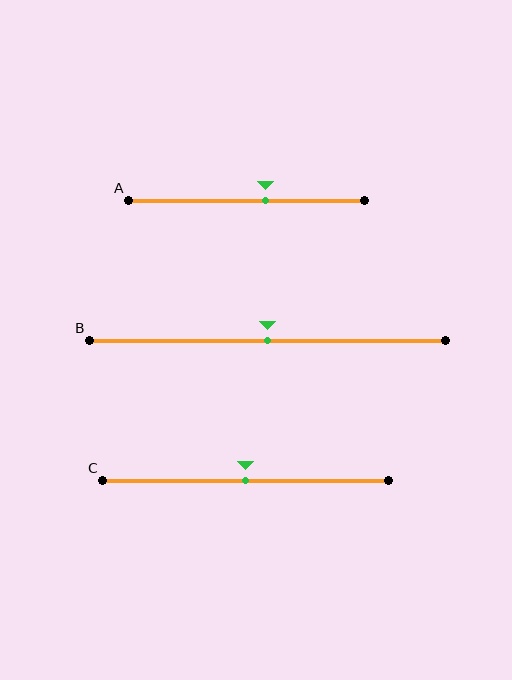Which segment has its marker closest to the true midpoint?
Segment B has its marker closest to the true midpoint.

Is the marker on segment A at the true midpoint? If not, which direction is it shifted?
No, the marker on segment A is shifted to the right by about 8% of the segment length.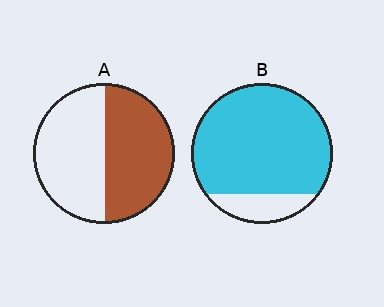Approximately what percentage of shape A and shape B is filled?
A is approximately 50% and B is approximately 85%.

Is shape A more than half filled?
Roughly half.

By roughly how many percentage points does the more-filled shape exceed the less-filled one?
By roughly 35 percentage points (B over A).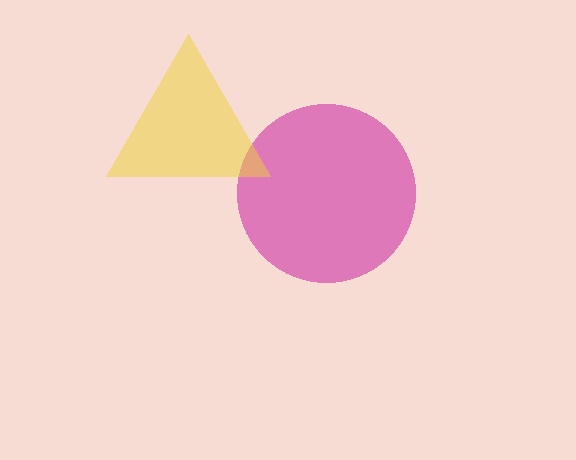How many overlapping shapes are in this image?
There are 2 overlapping shapes in the image.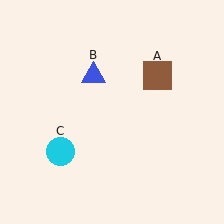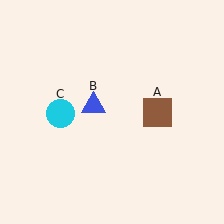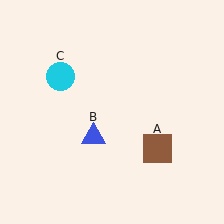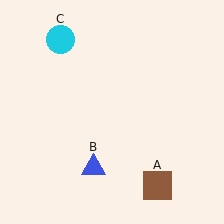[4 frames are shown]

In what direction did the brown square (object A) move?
The brown square (object A) moved down.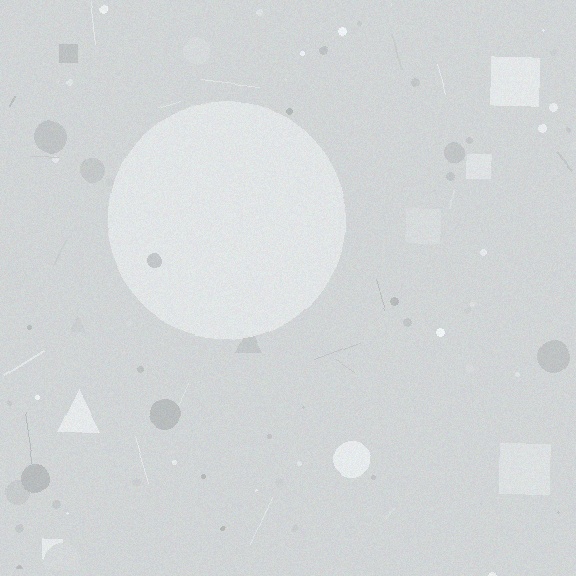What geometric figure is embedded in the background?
A circle is embedded in the background.